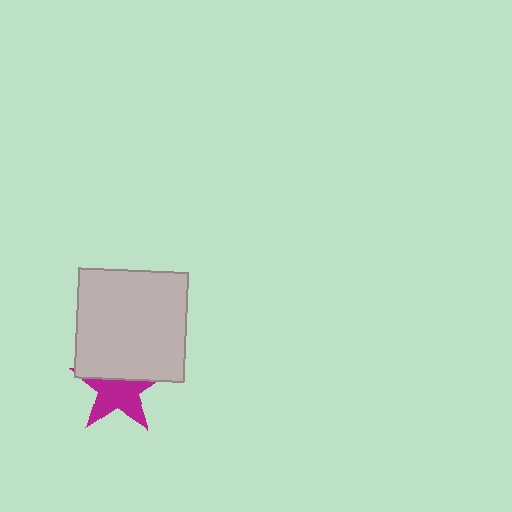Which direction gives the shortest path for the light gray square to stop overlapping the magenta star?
Moving up gives the shortest separation.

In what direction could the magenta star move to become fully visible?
The magenta star could move down. That would shift it out from behind the light gray square entirely.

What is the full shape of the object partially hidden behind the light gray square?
The partially hidden object is a magenta star.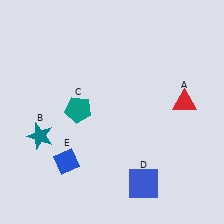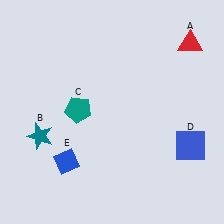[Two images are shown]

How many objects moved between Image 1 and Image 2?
2 objects moved between the two images.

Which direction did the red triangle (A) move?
The red triangle (A) moved up.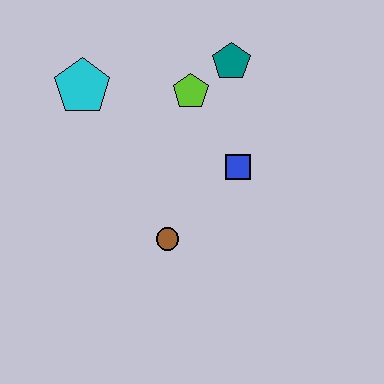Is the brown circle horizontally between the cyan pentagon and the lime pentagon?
Yes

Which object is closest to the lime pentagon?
The teal pentagon is closest to the lime pentagon.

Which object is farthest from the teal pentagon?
The brown circle is farthest from the teal pentagon.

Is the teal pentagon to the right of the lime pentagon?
Yes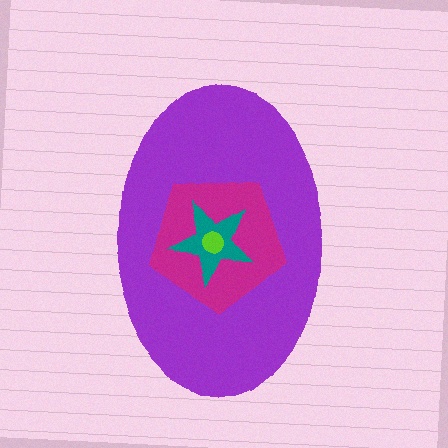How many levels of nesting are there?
4.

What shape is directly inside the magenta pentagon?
The teal star.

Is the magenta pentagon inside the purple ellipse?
Yes.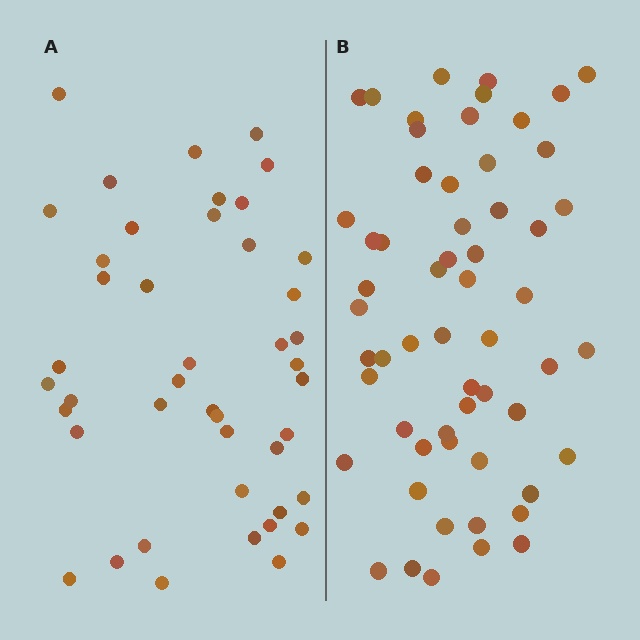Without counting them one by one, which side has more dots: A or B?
Region B (the right region) has more dots.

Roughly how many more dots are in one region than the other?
Region B has approximately 15 more dots than region A.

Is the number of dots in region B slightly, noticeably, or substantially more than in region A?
Region B has noticeably more, but not dramatically so. The ratio is roughly 1.3 to 1.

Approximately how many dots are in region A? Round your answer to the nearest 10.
About 40 dots. (The exact count is 44, which rounds to 40.)